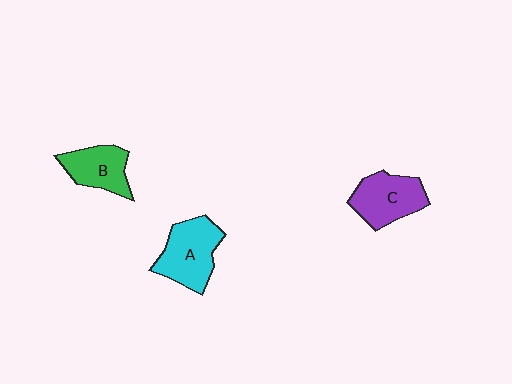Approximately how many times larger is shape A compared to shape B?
Approximately 1.3 times.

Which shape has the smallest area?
Shape B (green).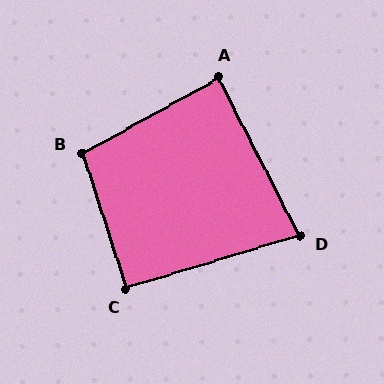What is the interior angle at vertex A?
Approximately 89 degrees (approximately right).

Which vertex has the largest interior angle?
B, at approximately 101 degrees.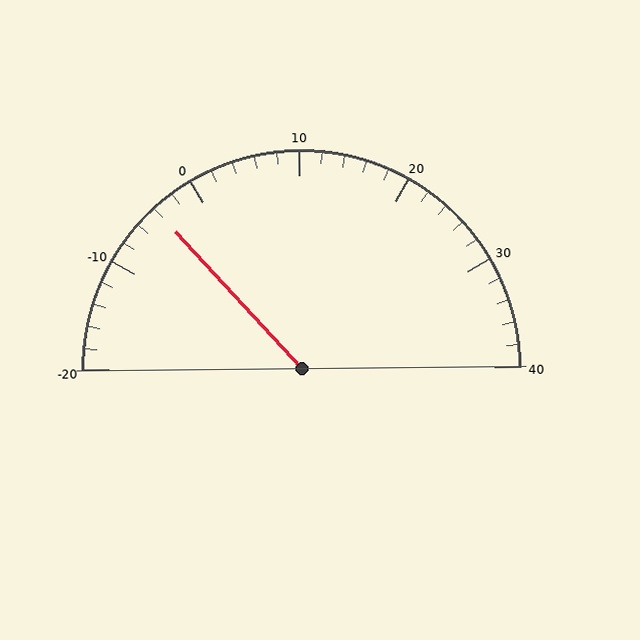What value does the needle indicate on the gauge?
The needle indicates approximately -4.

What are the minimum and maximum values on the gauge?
The gauge ranges from -20 to 40.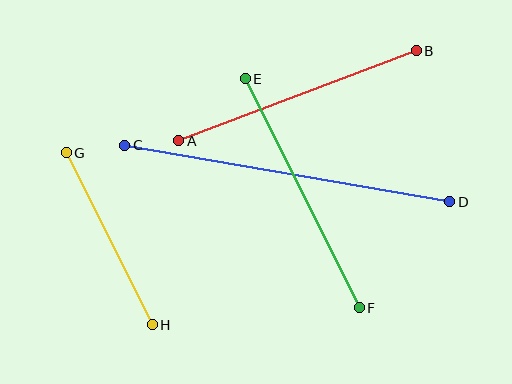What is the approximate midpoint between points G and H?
The midpoint is at approximately (109, 239) pixels.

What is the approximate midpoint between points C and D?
The midpoint is at approximately (287, 174) pixels.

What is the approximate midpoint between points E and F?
The midpoint is at approximately (302, 193) pixels.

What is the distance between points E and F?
The distance is approximately 256 pixels.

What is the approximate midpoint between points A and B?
The midpoint is at approximately (298, 96) pixels.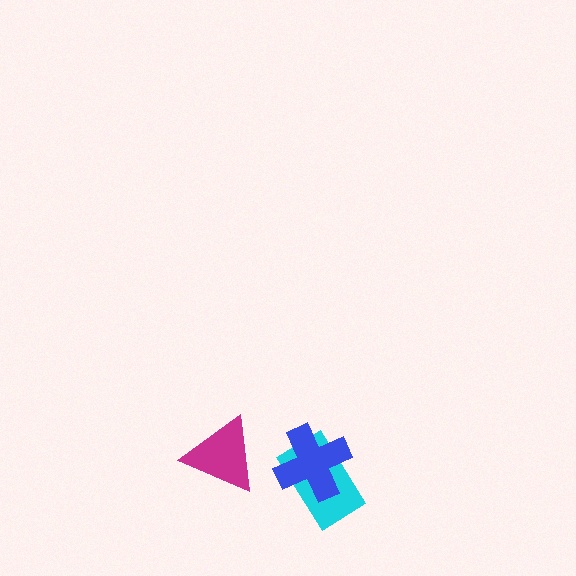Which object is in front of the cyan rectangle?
The blue cross is in front of the cyan rectangle.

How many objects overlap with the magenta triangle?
0 objects overlap with the magenta triangle.